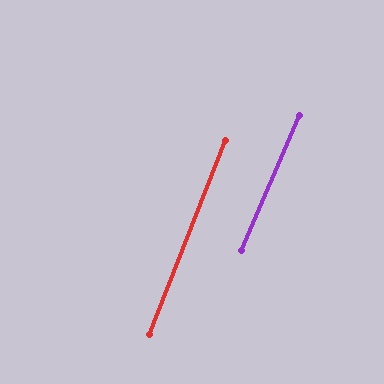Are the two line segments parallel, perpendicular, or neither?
Parallel — their directions differ by only 1.8°.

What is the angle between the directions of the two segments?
Approximately 2 degrees.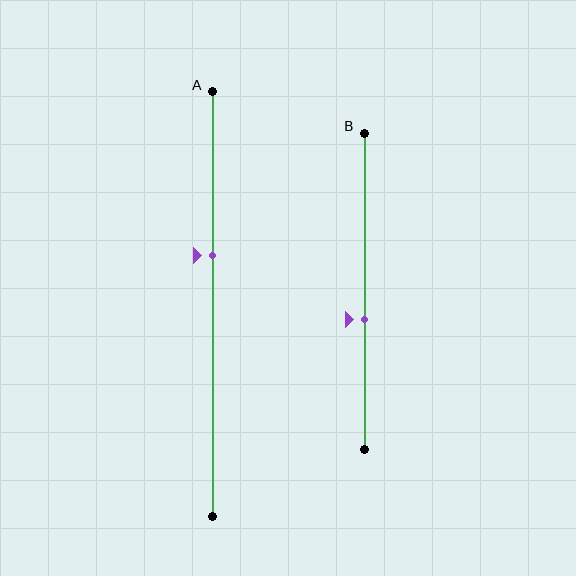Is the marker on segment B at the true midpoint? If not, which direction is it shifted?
No, the marker on segment B is shifted downward by about 9% of the segment length.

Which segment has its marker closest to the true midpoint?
Segment B has its marker closest to the true midpoint.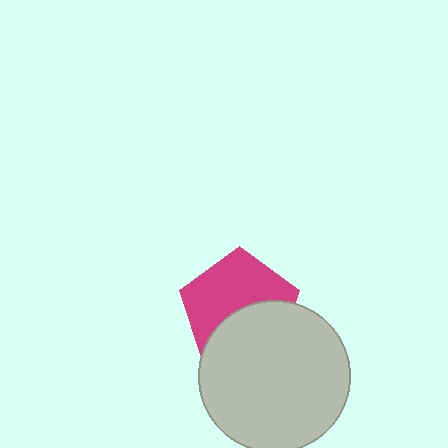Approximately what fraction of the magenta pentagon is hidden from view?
Roughly 43% of the magenta pentagon is hidden behind the light gray circle.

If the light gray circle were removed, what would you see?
You would see the complete magenta pentagon.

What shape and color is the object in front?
The object in front is a light gray circle.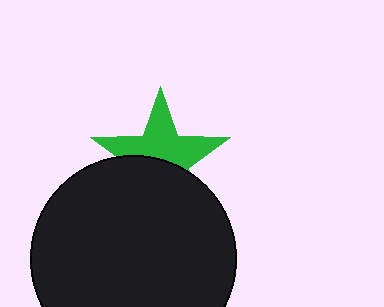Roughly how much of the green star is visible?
About half of it is visible (roughly 54%).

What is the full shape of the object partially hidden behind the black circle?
The partially hidden object is a green star.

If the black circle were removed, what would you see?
You would see the complete green star.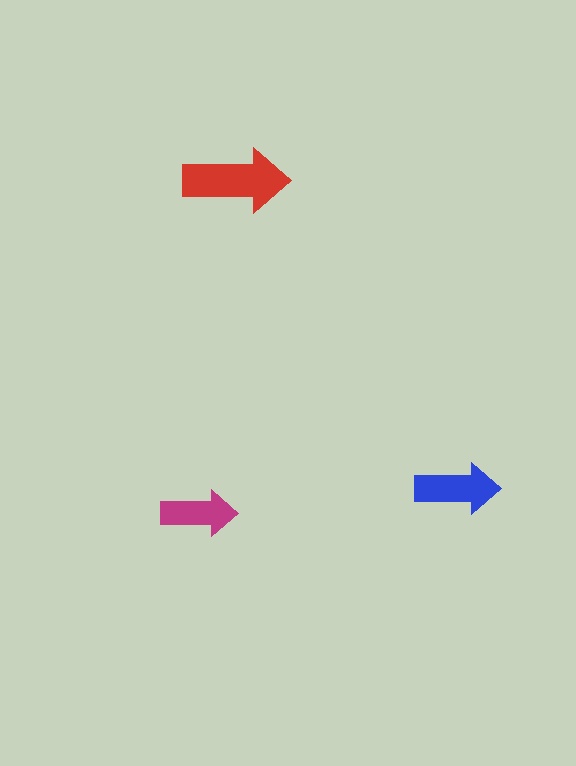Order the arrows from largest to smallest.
the red one, the blue one, the magenta one.